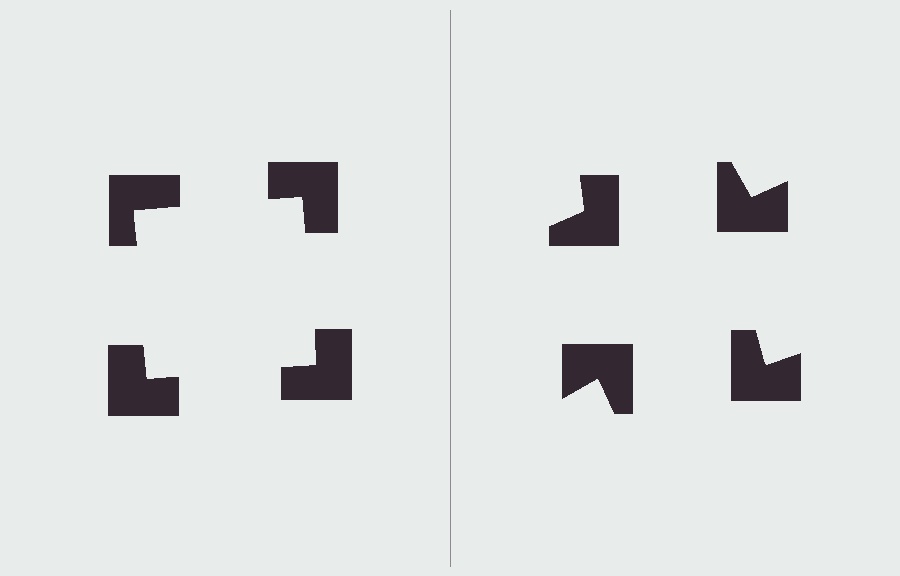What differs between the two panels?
The notched squares are positioned identically on both sides; only the wedge orientations differ. On the left they align to a square; on the right they are misaligned.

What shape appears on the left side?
An illusory square.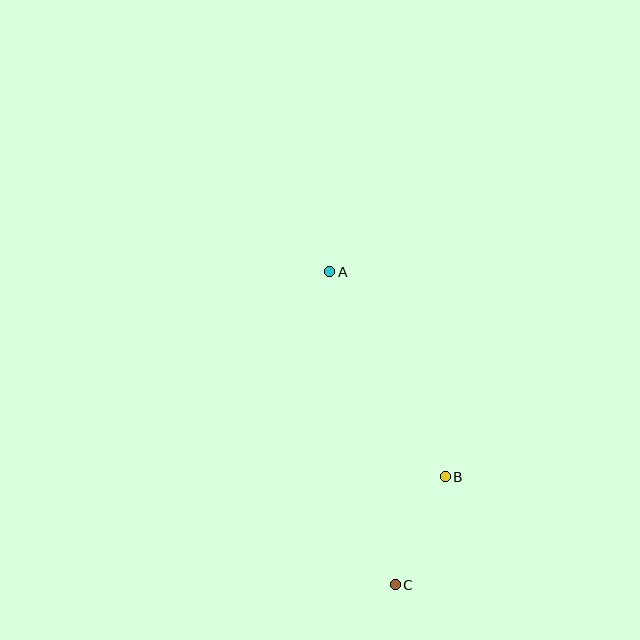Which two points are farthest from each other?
Points A and C are farthest from each other.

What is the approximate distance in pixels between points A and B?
The distance between A and B is approximately 235 pixels.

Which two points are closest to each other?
Points B and C are closest to each other.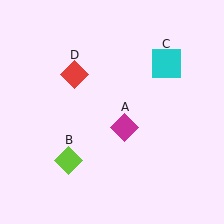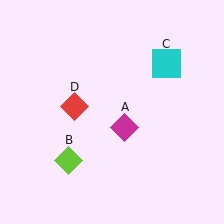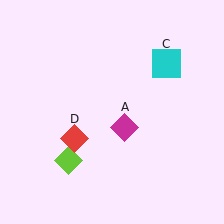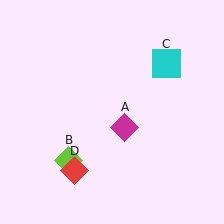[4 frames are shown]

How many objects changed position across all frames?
1 object changed position: red diamond (object D).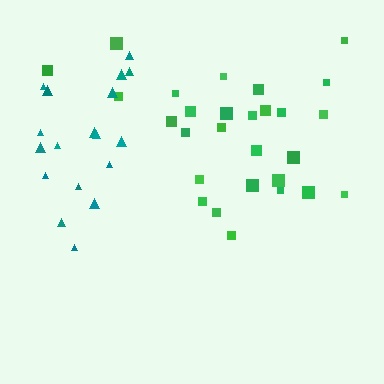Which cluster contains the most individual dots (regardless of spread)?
Green (28).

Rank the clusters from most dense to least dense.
teal, green.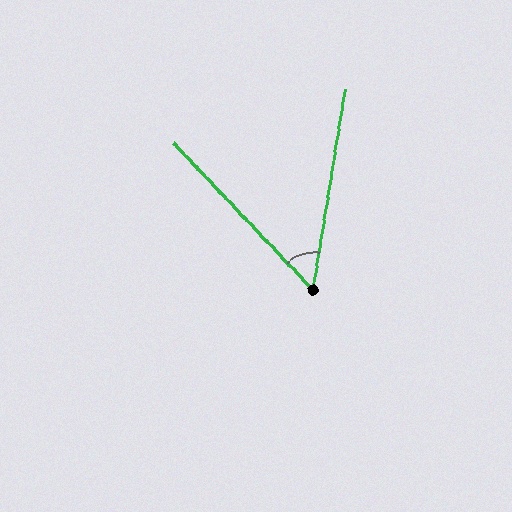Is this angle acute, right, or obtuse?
It is acute.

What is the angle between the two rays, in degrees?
Approximately 53 degrees.